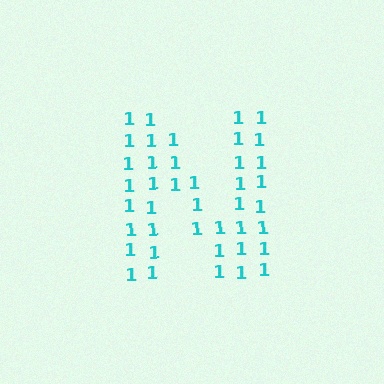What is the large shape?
The large shape is the letter N.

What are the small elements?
The small elements are digit 1's.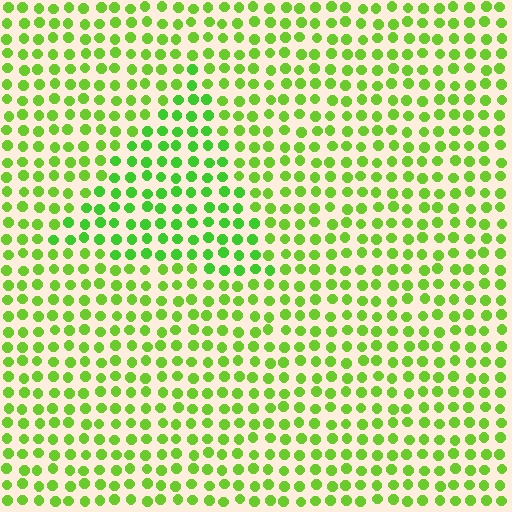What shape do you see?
I see a triangle.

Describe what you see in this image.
The image is filled with small lime elements in a uniform arrangement. A triangle-shaped region is visible where the elements are tinted to a slightly different hue, forming a subtle color boundary.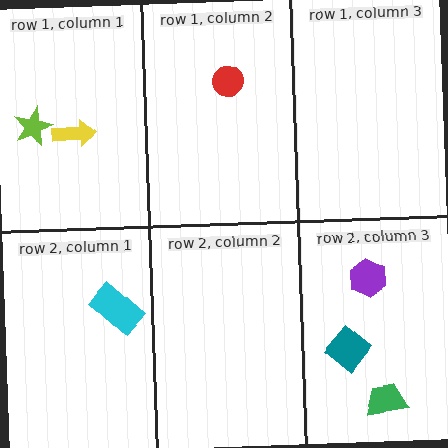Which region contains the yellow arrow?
The row 1, column 1 region.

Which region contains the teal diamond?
The row 2, column 3 region.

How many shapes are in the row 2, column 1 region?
1.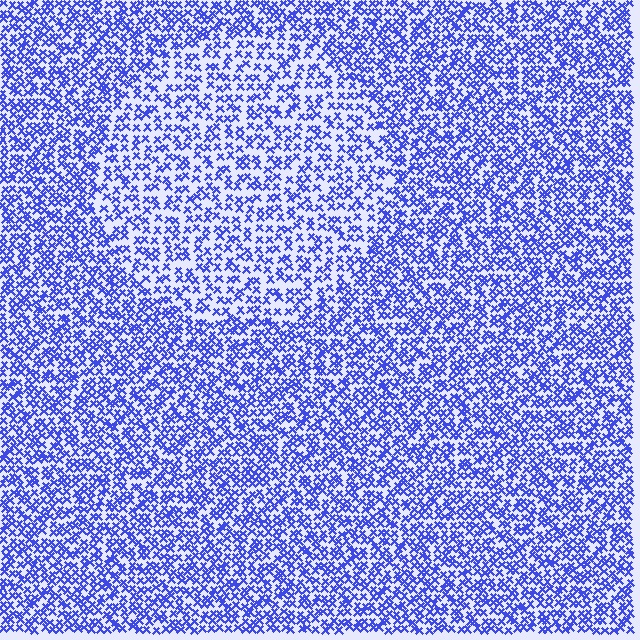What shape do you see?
I see a circle.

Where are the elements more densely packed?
The elements are more densely packed outside the circle boundary.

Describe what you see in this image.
The image contains small blue elements arranged at two different densities. A circle-shaped region is visible where the elements are less densely packed than the surrounding area.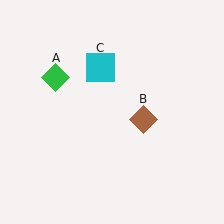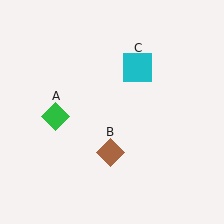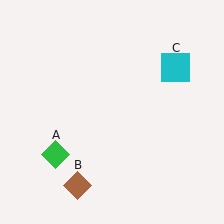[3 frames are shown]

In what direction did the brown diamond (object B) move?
The brown diamond (object B) moved down and to the left.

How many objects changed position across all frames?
3 objects changed position: green diamond (object A), brown diamond (object B), cyan square (object C).